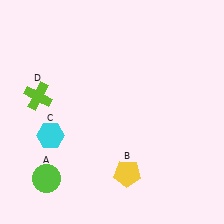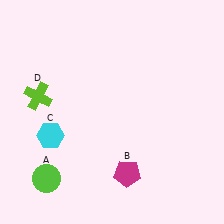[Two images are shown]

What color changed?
The pentagon (B) changed from yellow in Image 1 to magenta in Image 2.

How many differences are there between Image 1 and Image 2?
There is 1 difference between the two images.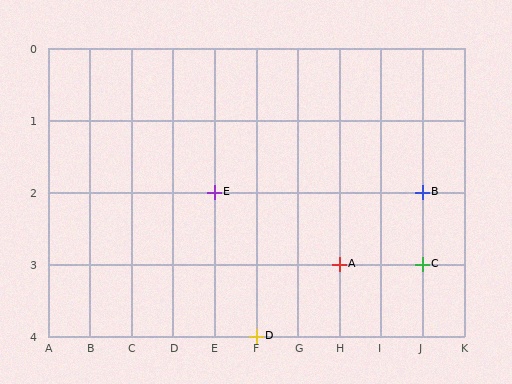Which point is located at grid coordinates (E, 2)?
Point E is at (E, 2).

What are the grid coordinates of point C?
Point C is at grid coordinates (J, 3).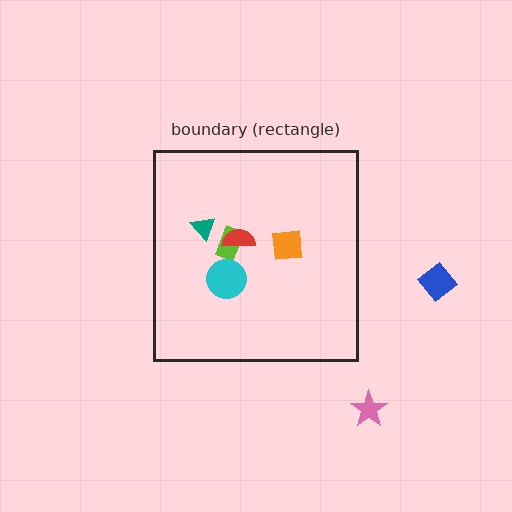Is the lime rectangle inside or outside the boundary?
Inside.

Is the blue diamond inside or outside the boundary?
Outside.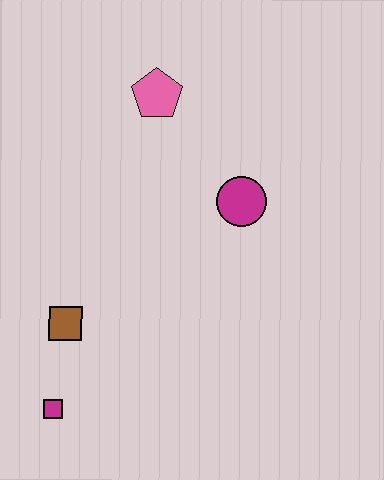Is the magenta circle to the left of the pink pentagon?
No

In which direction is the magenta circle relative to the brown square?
The magenta circle is to the right of the brown square.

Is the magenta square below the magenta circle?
Yes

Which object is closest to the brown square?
The magenta square is closest to the brown square.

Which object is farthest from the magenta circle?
The magenta square is farthest from the magenta circle.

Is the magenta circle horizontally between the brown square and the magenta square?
No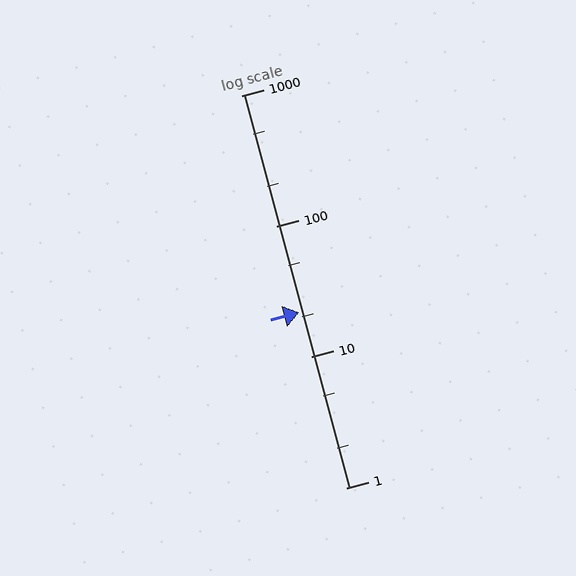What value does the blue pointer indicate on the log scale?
The pointer indicates approximately 22.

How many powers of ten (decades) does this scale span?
The scale spans 3 decades, from 1 to 1000.